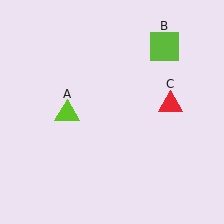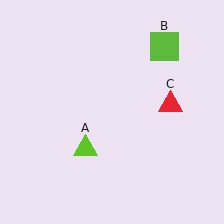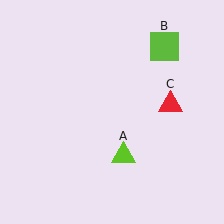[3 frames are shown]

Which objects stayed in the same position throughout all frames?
Lime square (object B) and red triangle (object C) remained stationary.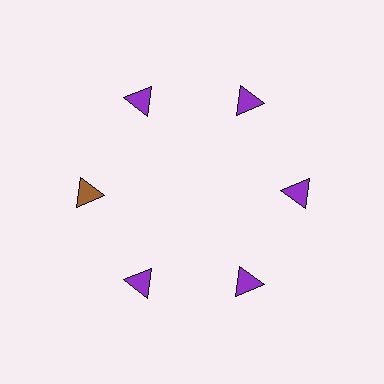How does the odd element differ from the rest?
It has a different color: brown instead of purple.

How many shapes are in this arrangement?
There are 6 shapes arranged in a ring pattern.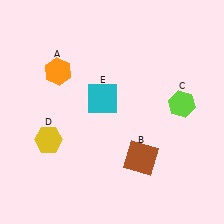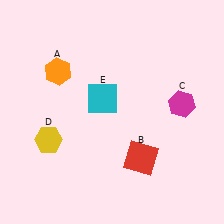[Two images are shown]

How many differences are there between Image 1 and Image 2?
There are 2 differences between the two images.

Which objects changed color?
B changed from brown to red. C changed from lime to magenta.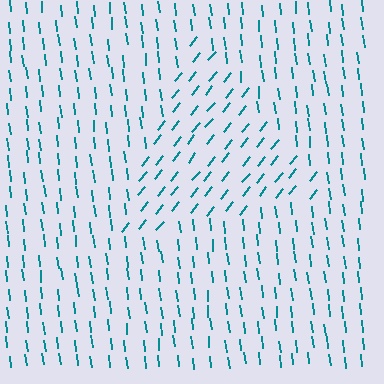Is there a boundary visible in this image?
Yes, there is a texture boundary formed by a change in line orientation.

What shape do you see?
I see a triangle.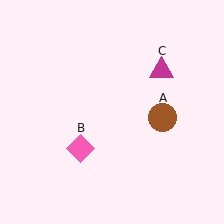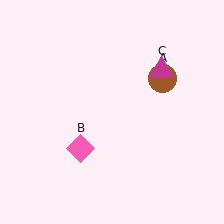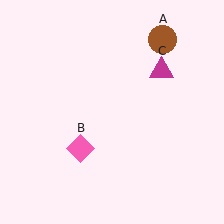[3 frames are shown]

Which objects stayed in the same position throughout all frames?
Pink diamond (object B) and magenta triangle (object C) remained stationary.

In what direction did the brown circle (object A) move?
The brown circle (object A) moved up.